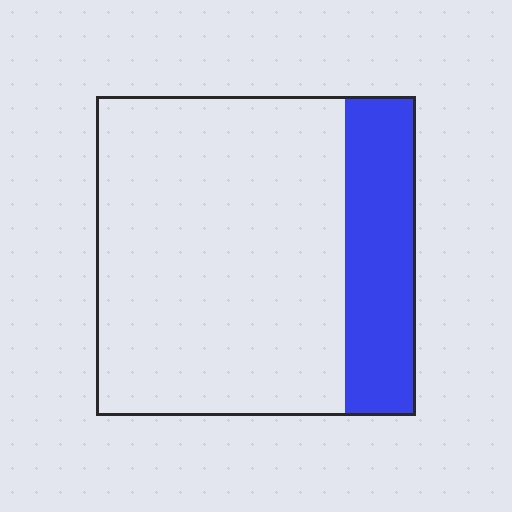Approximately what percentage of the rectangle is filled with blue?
Approximately 20%.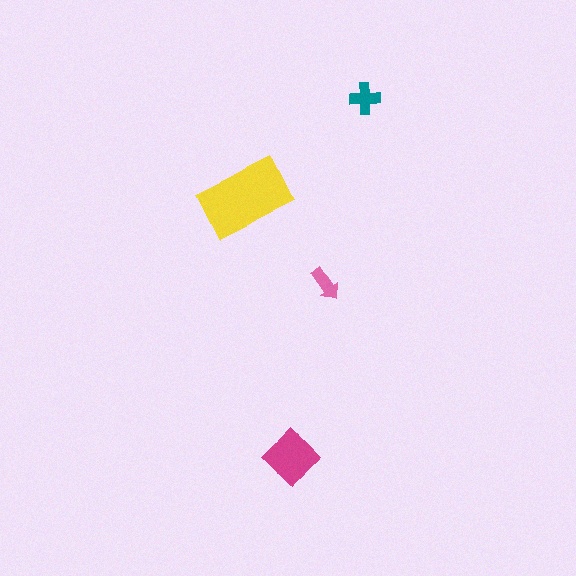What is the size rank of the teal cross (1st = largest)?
3rd.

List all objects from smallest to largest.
The pink arrow, the teal cross, the magenta diamond, the yellow rectangle.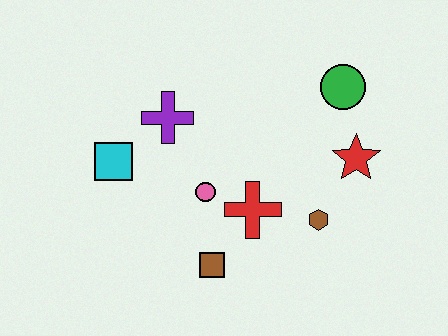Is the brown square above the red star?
No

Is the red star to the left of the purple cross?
No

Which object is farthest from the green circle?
The cyan square is farthest from the green circle.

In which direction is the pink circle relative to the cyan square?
The pink circle is to the right of the cyan square.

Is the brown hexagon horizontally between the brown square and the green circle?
Yes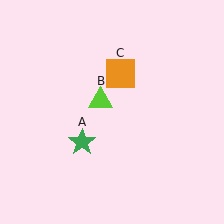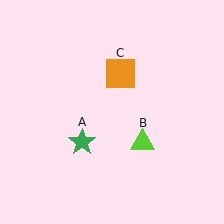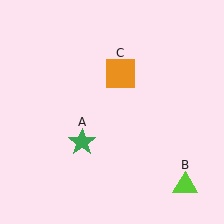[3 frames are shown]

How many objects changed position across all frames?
1 object changed position: lime triangle (object B).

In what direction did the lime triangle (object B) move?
The lime triangle (object B) moved down and to the right.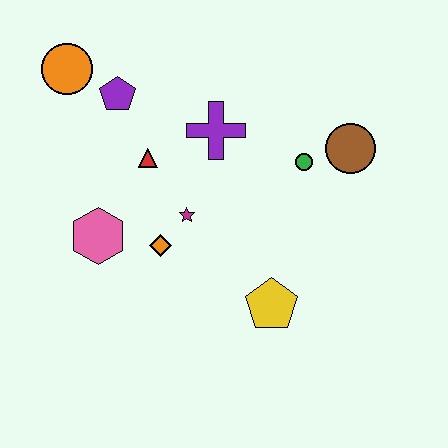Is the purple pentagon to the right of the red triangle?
No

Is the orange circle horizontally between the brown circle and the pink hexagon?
No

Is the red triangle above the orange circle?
No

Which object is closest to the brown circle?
The green circle is closest to the brown circle.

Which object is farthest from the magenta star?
The orange circle is farthest from the magenta star.